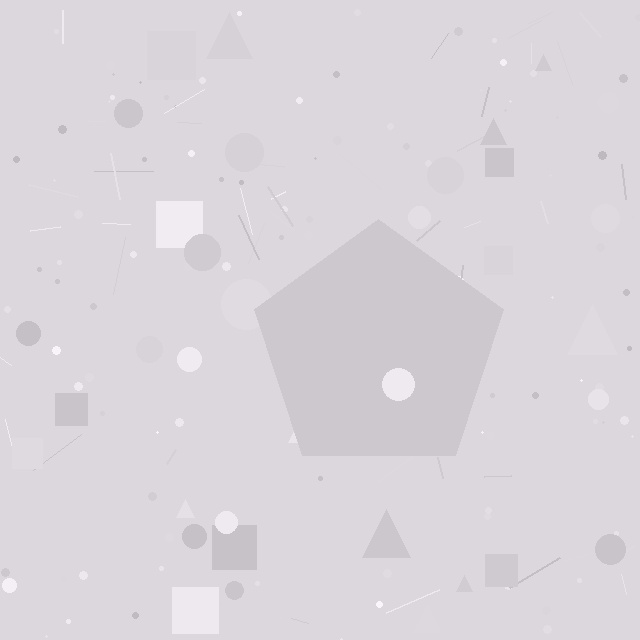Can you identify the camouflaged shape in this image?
The camouflaged shape is a pentagon.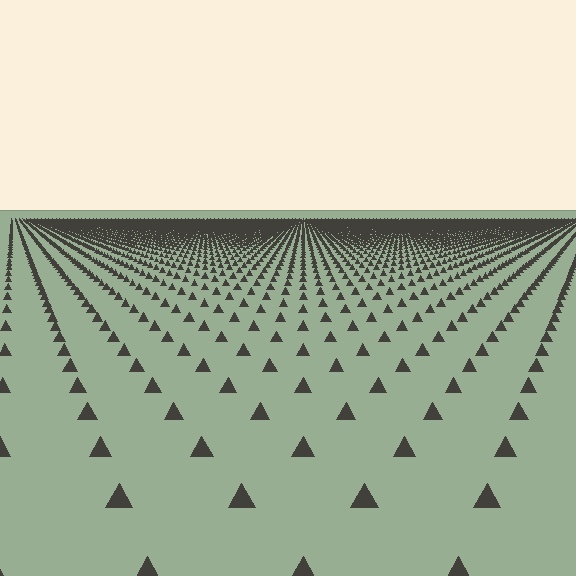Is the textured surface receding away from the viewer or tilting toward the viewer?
The surface is receding away from the viewer. Texture elements get smaller and denser toward the top.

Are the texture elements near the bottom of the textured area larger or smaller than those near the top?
Larger. Near the bottom, elements are closer to the viewer and appear at a bigger on-screen size.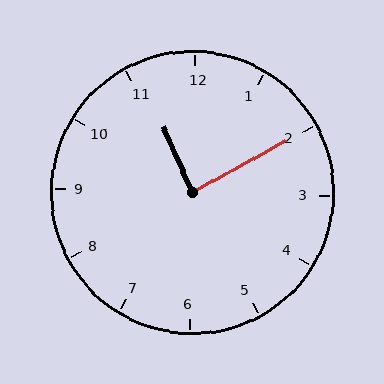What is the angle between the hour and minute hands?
Approximately 85 degrees.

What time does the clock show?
11:10.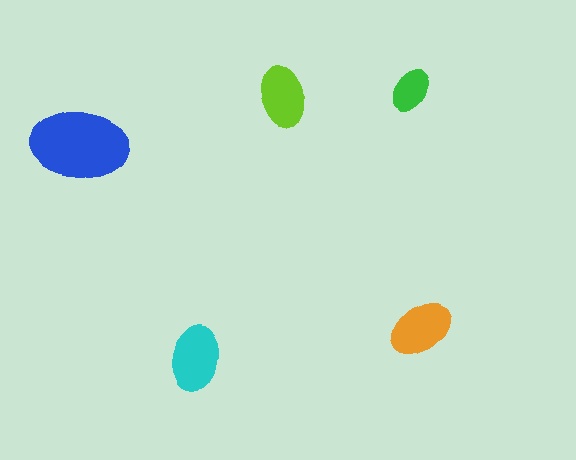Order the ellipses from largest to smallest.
the blue one, the cyan one, the orange one, the lime one, the green one.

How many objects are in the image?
There are 5 objects in the image.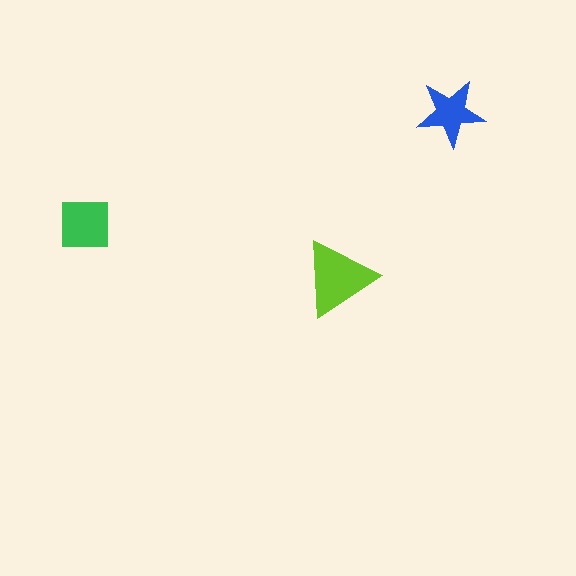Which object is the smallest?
The blue star.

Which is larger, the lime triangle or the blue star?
The lime triangle.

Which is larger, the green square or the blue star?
The green square.